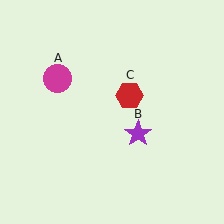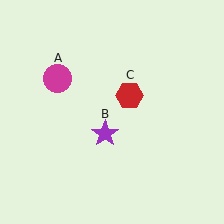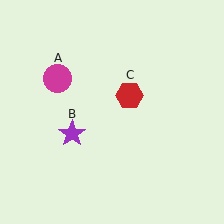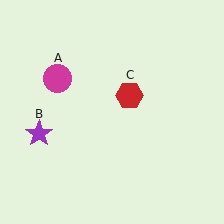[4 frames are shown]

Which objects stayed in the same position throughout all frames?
Magenta circle (object A) and red hexagon (object C) remained stationary.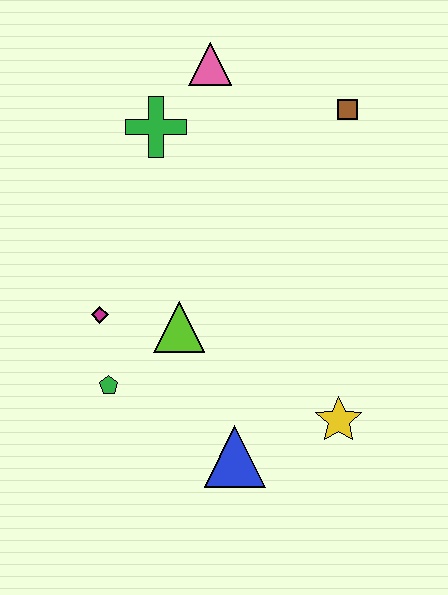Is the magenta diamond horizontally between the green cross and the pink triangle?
No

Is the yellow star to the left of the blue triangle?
No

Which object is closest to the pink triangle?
The green cross is closest to the pink triangle.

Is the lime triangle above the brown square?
No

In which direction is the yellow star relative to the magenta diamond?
The yellow star is to the right of the magenta diamond.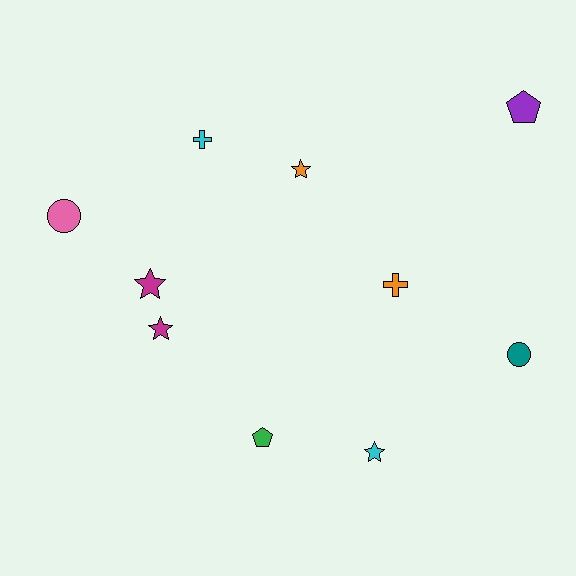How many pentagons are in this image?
There are 2 pentagons.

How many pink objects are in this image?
There is 1 pink object.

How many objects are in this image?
There are 10 objects.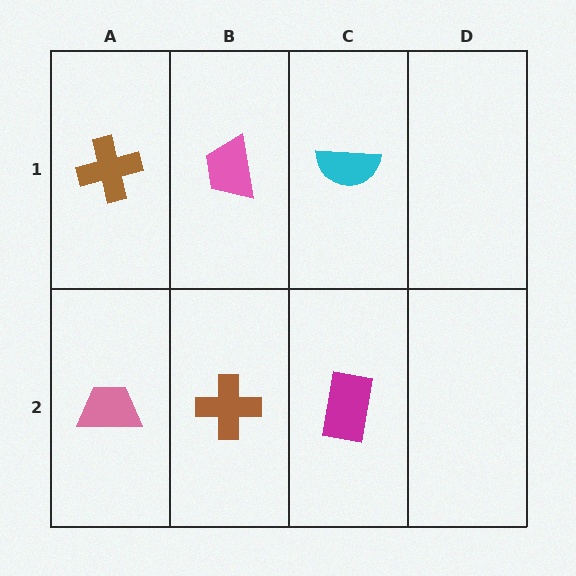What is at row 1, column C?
A cyan semicircle.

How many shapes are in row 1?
3 shapes.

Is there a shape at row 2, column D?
No, that cell is empty.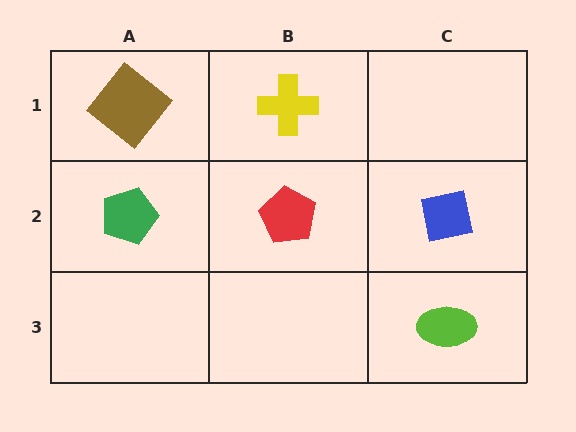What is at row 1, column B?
A yellow cross.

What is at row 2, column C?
A blue square.